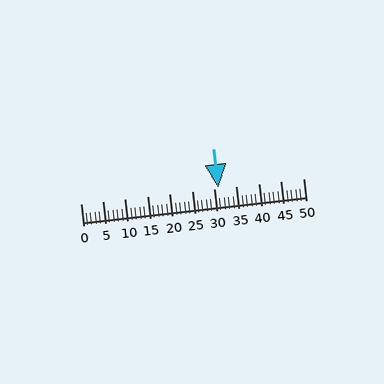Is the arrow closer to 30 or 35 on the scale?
The arrow is closer to 30.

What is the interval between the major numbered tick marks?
The major tick marks are spaced 5 units apart.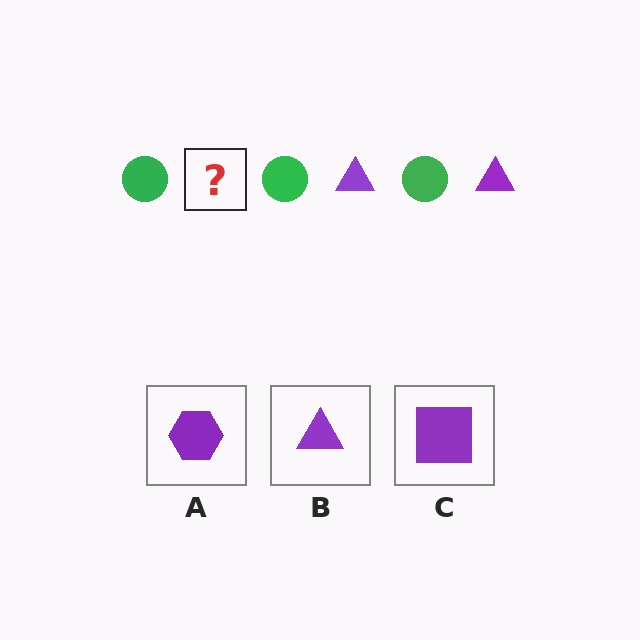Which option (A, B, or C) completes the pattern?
B.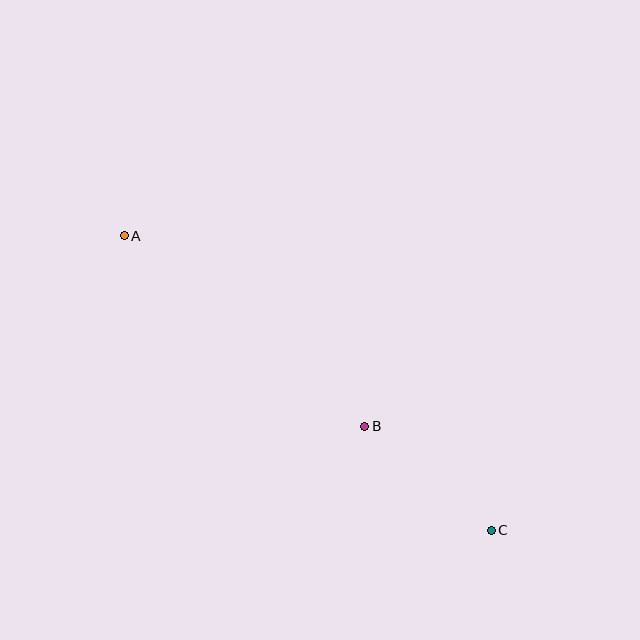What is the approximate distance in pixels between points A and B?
The distance between A and B is approximately 307 pixels.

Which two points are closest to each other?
Points B and C are closest to each other.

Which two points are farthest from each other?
Points A and C are farthest from each other.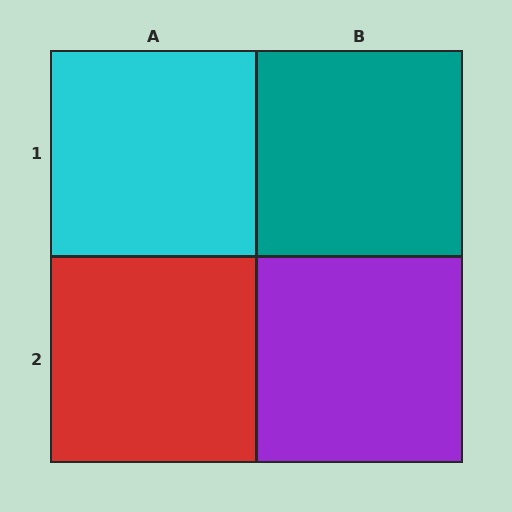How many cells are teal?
1 cell is teal.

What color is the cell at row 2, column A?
Red.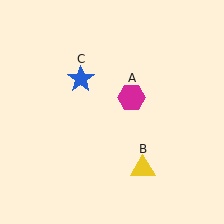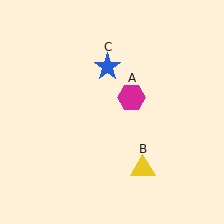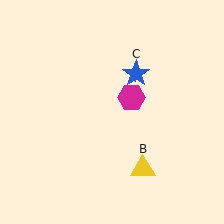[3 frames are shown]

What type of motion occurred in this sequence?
The blue star (object C) rotated clockwise around the center of the scene.